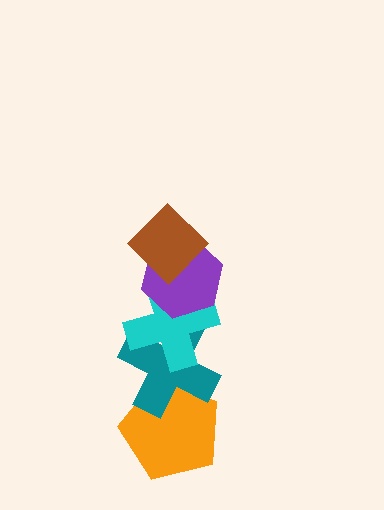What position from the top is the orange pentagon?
The orange pentagon is 5th from the top.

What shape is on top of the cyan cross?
The purple hexagon is on top of the cyan cross.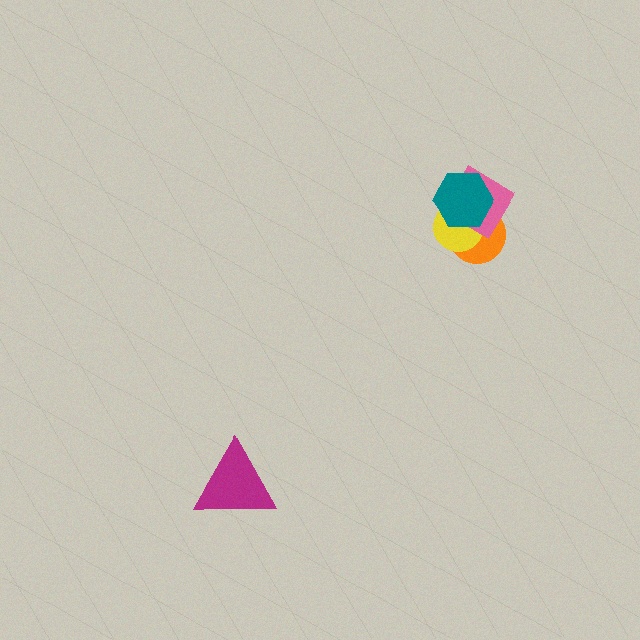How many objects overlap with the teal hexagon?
3 objects overlap with the teal hexagon.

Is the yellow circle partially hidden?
Yes, it is partially covered by another shape.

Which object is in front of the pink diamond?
The teal hexagon is in front of the pink diamond.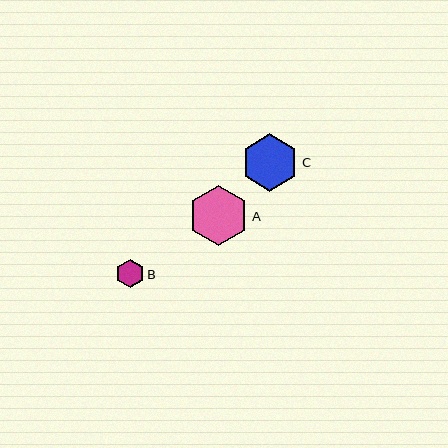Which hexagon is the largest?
Hexagon A is the largest with a size of approximately 60 pixels.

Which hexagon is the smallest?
Hexagon B is the smallest with a size of approximately 28 pixels.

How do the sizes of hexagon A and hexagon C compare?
Hexagon A and hexagon C are approximately the same size.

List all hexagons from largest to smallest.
From largest to smallest: A, C, B.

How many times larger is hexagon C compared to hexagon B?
Hexagon C is approximately 2.1 times the size of hexagon B.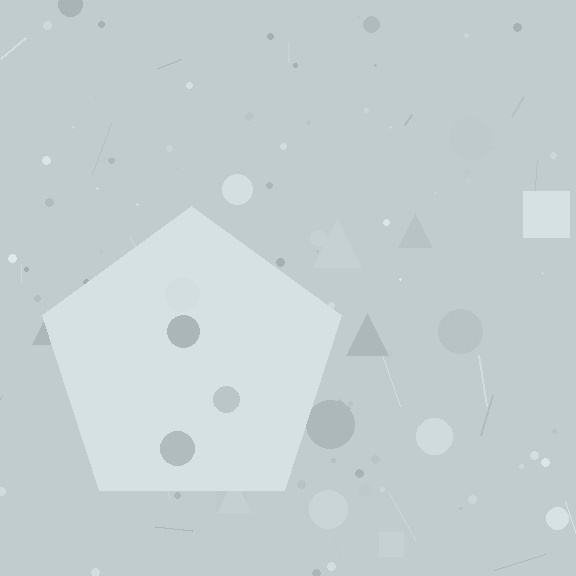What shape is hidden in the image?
A pentagon is hidden in the image.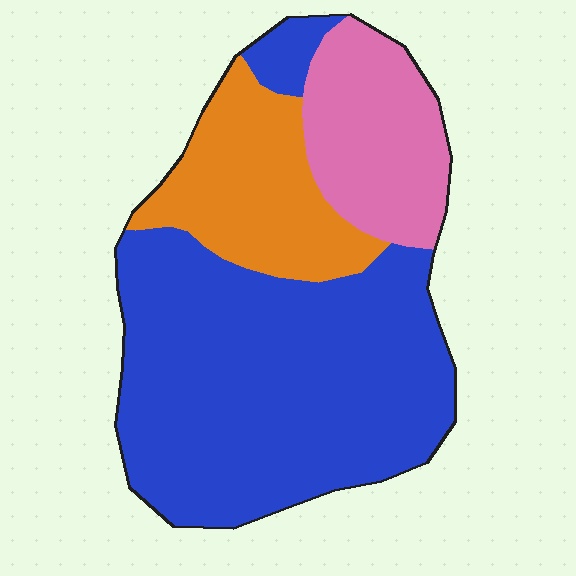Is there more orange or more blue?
Blue.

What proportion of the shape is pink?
Pink takes up between a sixth and a third of the shape.